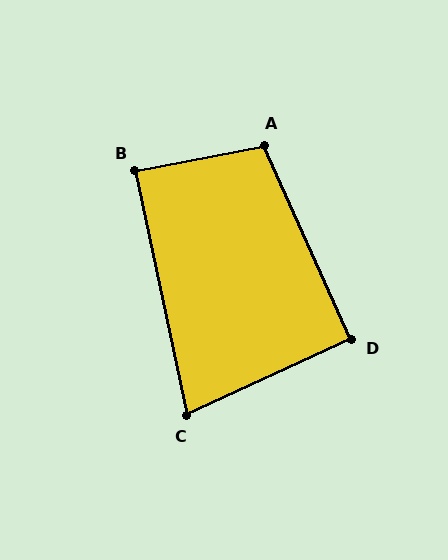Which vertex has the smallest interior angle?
C, at approximately 77 degrees.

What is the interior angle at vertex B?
Approximately 89 degrees (approximately right).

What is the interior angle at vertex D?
Approximately 91 degrees (approximately right).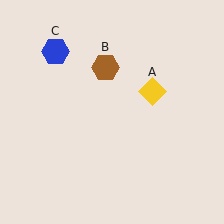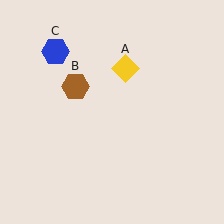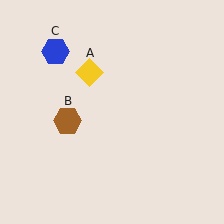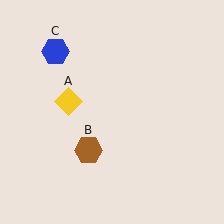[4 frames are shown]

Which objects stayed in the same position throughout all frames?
Blue hexagon (object C) remained stationary.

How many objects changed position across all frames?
2 objects changed position: yellow diamond (object A), brown hexagon (object B).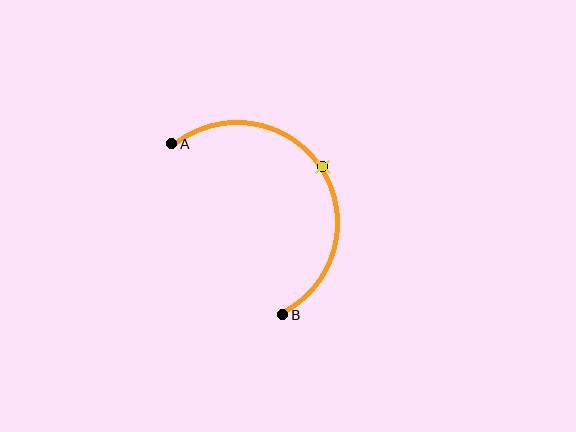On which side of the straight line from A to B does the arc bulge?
The arc bulges to the right of the straight line connecting A and B.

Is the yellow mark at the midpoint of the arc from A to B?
Yes. The yellow mark lies on the arc at equal arc-length from both A and B — it is the arc midpoint.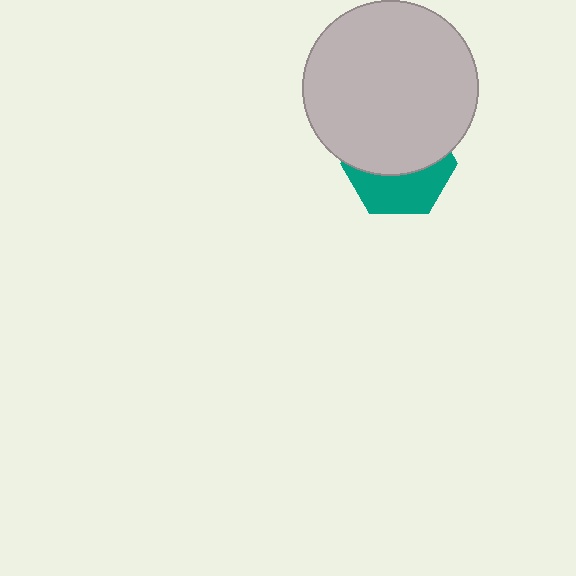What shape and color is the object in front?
The object in front is a light gray circle.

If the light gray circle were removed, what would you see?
You would see the complete teal hexagon.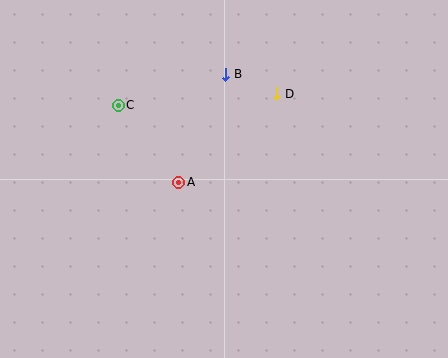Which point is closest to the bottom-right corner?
Point D is closest to the bottom-right corner.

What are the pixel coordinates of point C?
Point C is at (118, 105).